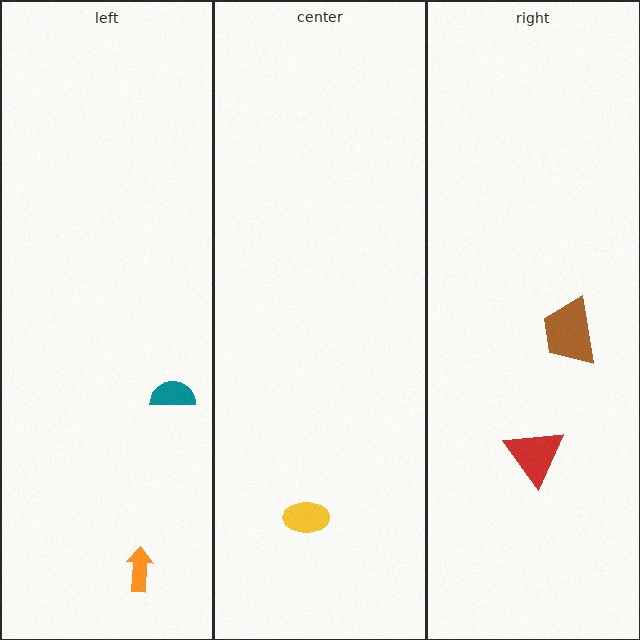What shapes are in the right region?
The brown trapezoid, the red triangle.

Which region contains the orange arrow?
The left region.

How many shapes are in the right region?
2.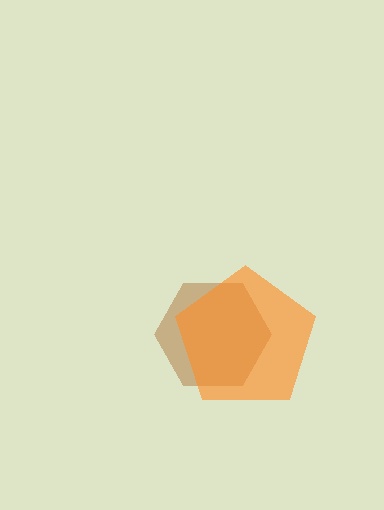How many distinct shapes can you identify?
There are 2 distinct shapes: a brown hexagon, an orange pentagon.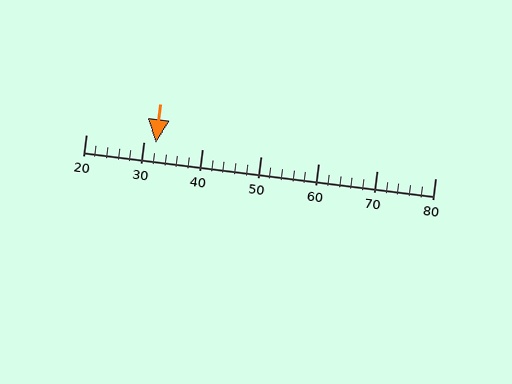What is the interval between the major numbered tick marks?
The major tick marks are spaced 10 units apart.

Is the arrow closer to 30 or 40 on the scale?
The arrow is closer to 30.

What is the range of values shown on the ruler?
The ruler shows values from 20 to 80.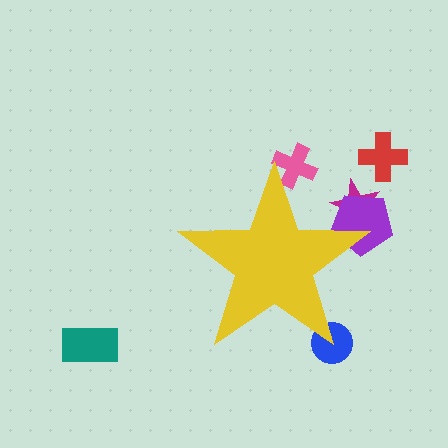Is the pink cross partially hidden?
Yes, the pink cross is partially hidden behind the yellow star.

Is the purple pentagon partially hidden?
Yes, the purple pentagon is partially hidden behind the yellow star.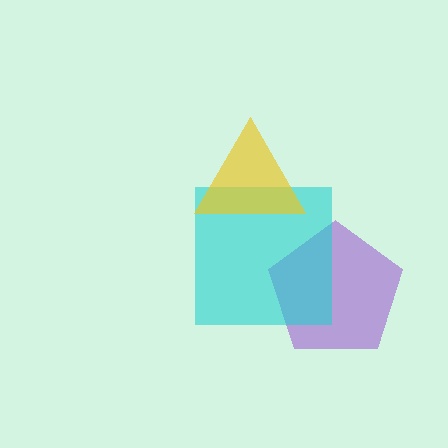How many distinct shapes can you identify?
There are 3 distinct shapes: a purple pentagon, a cyan square, a yellow triangle.